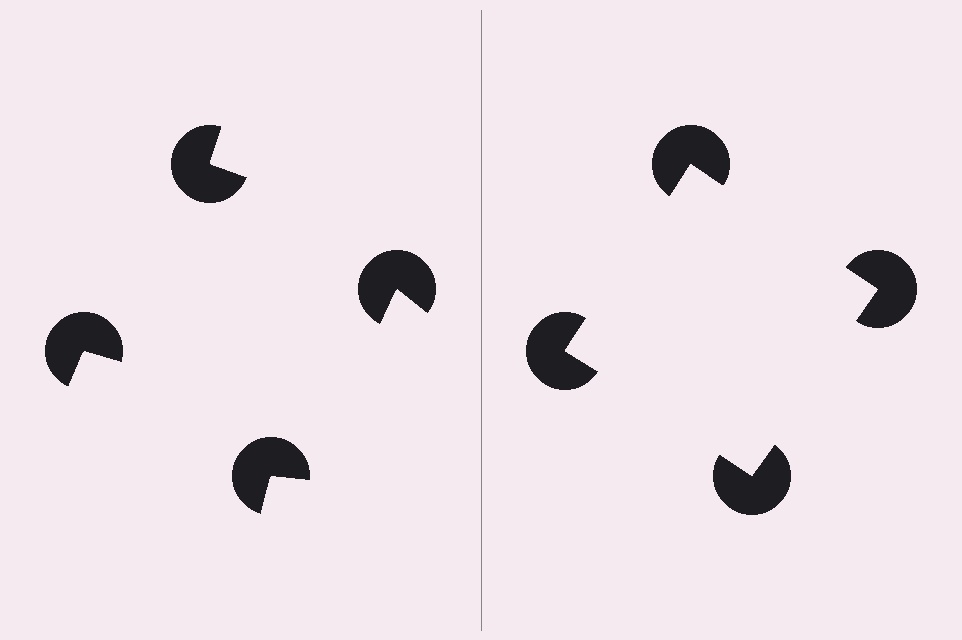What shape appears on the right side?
An illusory square.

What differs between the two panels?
The pac-man discs are positioned identically on both sides; only the wedge orientations differ. On the right they align to a square; on the left they are misaligned.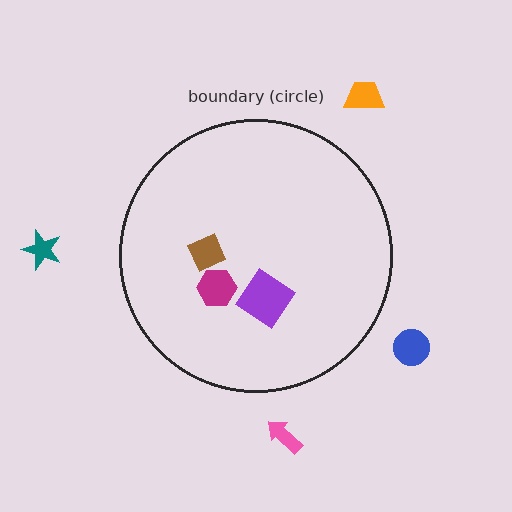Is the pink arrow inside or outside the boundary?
Outside.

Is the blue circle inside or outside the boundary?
Outside.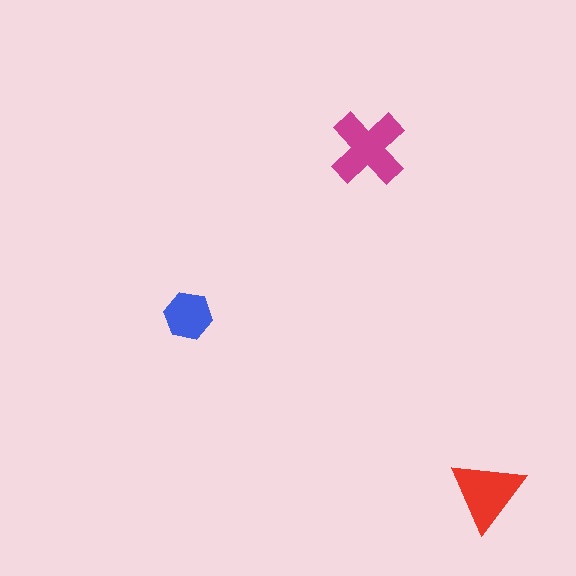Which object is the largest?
The magenta cross.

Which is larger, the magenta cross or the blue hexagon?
The magenta cross.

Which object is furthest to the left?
The blue hexagon is leftmost.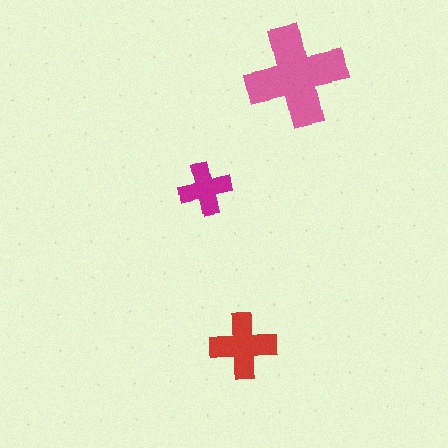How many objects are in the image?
There are 3 objects in the image.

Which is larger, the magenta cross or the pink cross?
The pink one.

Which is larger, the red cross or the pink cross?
The pink one.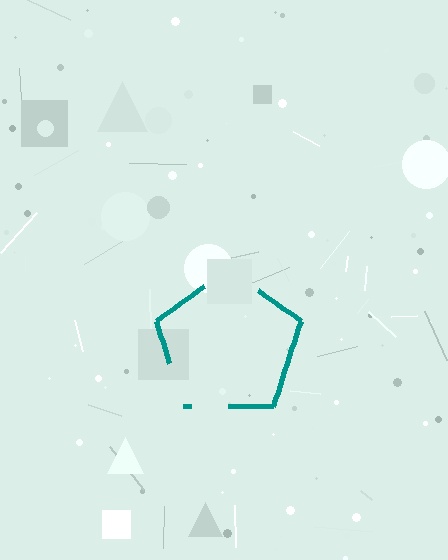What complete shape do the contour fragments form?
The contour fragments form a pentagon.